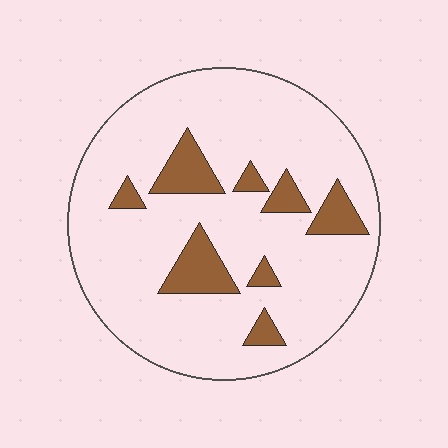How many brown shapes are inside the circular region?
8.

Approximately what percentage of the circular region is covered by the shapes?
Approximately 15%.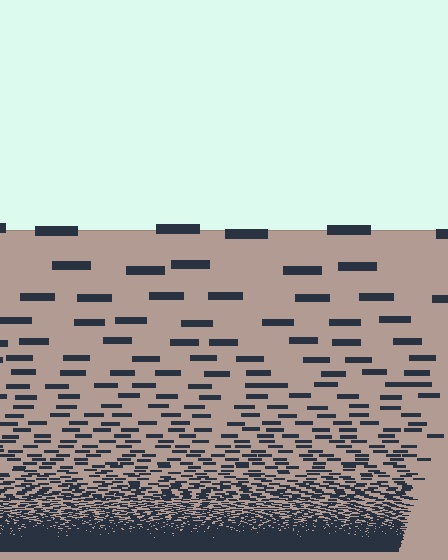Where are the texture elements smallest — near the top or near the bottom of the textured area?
Near the bottom.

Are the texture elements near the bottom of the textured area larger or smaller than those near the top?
Smaller. The gradient is inverted — elements near the bottom are smaller and denser.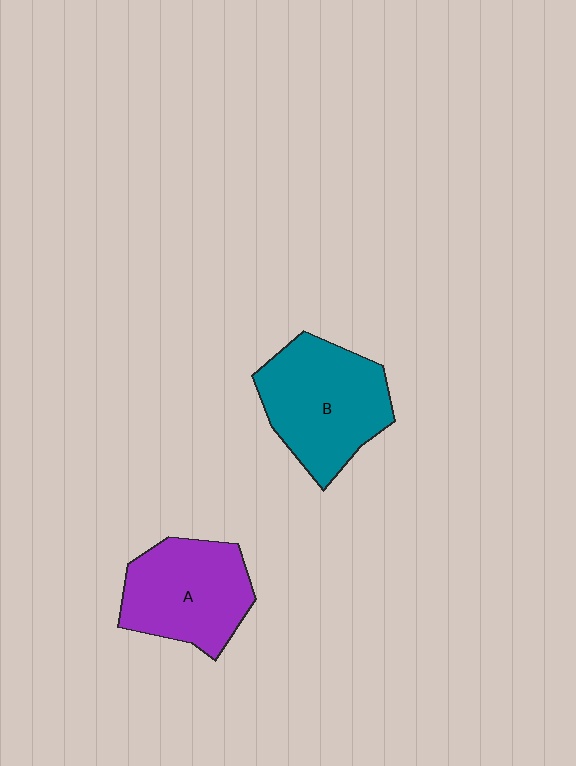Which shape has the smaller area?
Shape A (purple).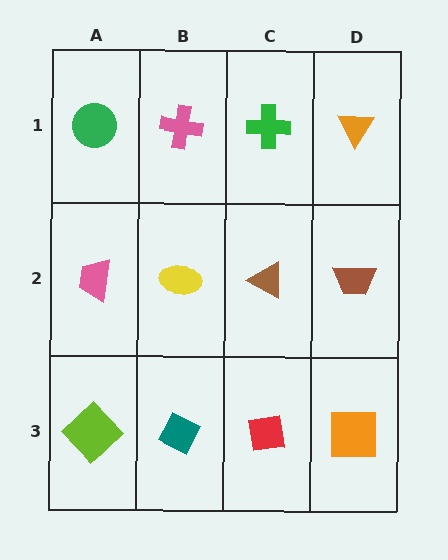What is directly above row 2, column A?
A green circle.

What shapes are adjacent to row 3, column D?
A brown trapezoid (row 2, column D), a red square (row 3, column C).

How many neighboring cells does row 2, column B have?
4.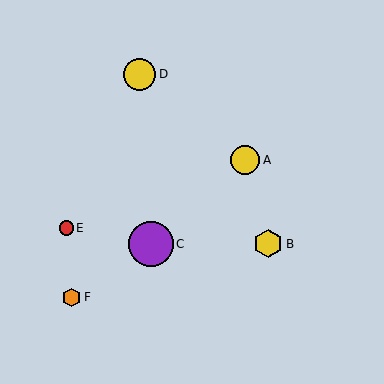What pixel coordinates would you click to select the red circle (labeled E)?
Click at (66, 228) to select the red circle E.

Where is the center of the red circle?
The center of the red circle is at (66, 228).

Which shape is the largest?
The purple circle (labeled C) is the largest.